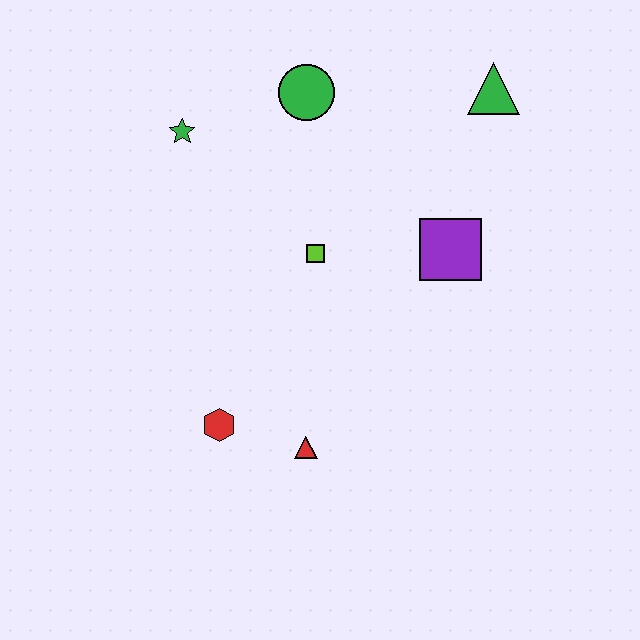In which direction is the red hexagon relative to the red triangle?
The red hexagon is to the left of the red triangle.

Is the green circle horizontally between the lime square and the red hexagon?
Yes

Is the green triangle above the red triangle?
Yes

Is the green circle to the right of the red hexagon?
Yes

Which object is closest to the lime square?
The purple square is closest to the lime square.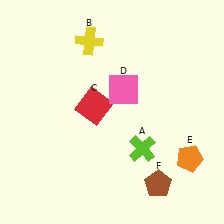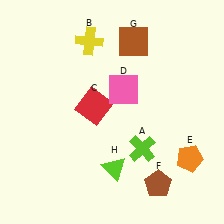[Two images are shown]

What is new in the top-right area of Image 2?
A brown square (G) was added in the top-right area of Image 2.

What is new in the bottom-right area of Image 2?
A lime triangle (H) was added in the bottom-right area of Image 2.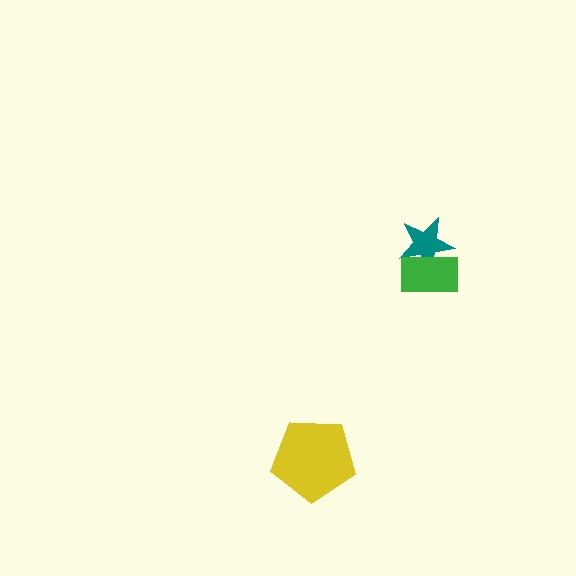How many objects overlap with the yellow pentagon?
0 objects overlap with the yellow pentagon.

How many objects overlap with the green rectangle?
1 object overlaps with the green rectangle.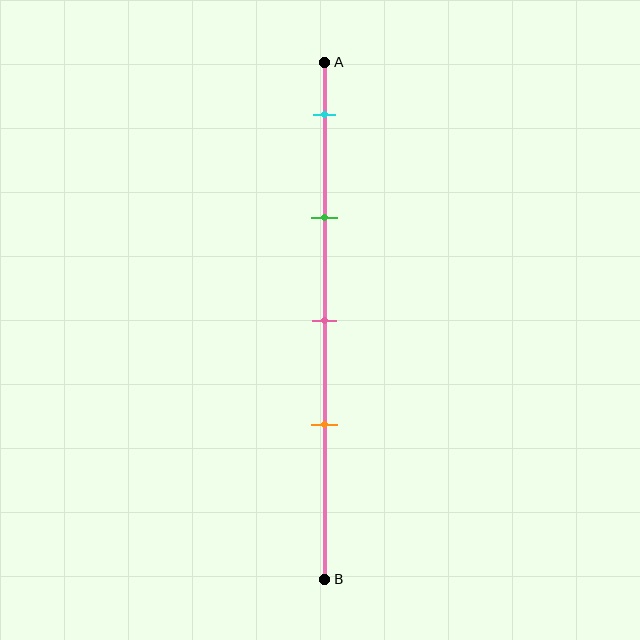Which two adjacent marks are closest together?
The pink and orange marks are the closest adjacent pair.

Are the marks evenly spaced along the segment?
Yes, the marks are approximately evenly spaced.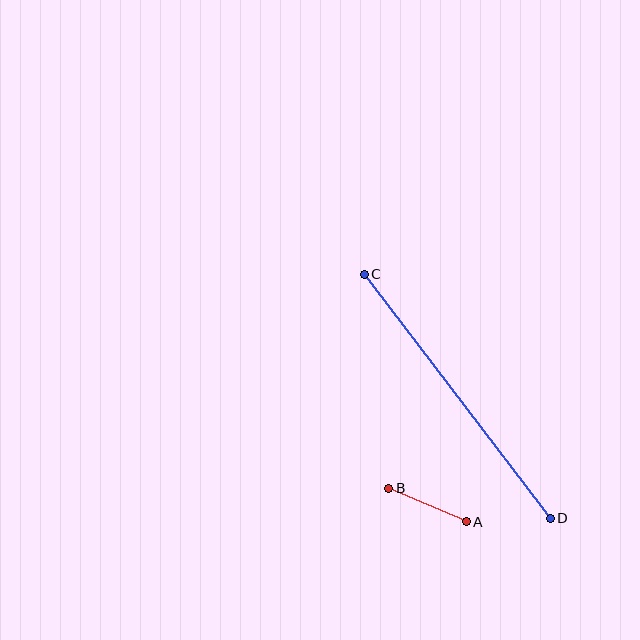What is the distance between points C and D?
The distance is approximately 307 pixels.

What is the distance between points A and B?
The distance is approximately 84 pixels.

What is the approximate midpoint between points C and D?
The midpoint is at approximately (457, 396) pixels.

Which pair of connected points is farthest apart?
Points C and D are farthest apart.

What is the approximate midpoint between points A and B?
The midpoint is at approximately (427, 505) pixels.